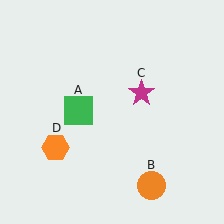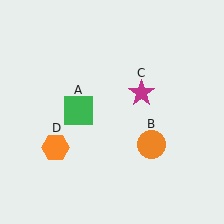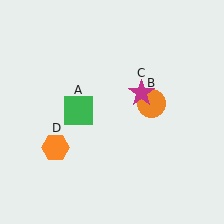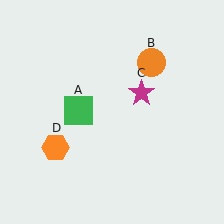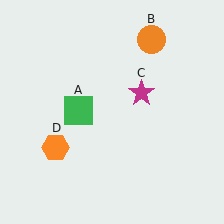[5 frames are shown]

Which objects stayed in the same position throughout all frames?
Green square (object A) and magenta star (object C) and orange hexagon (object D) remained stationary.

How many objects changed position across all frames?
1 object changed position: orange circle (object B).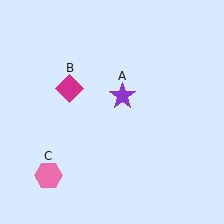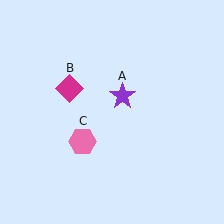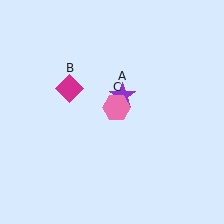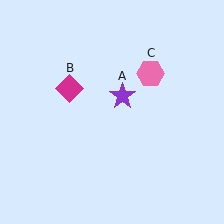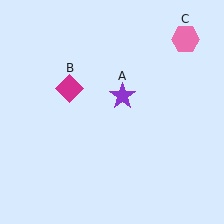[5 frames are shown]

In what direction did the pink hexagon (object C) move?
The pink hexagon (object C) moved up and to the right.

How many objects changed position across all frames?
1 object changed position: pink hexagon (object C).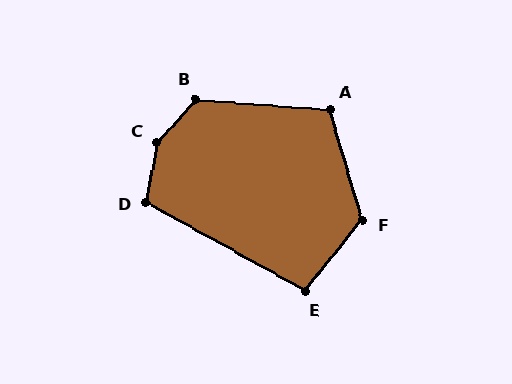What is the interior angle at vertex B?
Approximately 127 degrees (obtuse).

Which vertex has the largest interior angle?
C, at approximately 149 degrees.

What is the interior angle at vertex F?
Approximately 124 degrees (obtuse).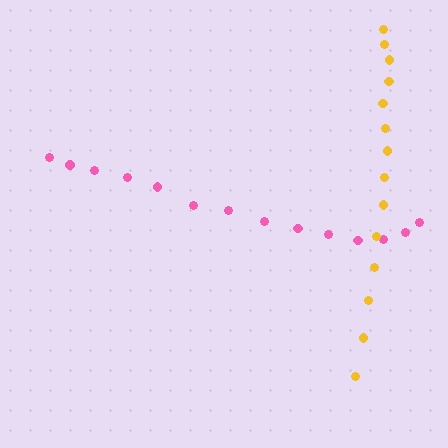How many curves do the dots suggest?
There are 2 distinct paths.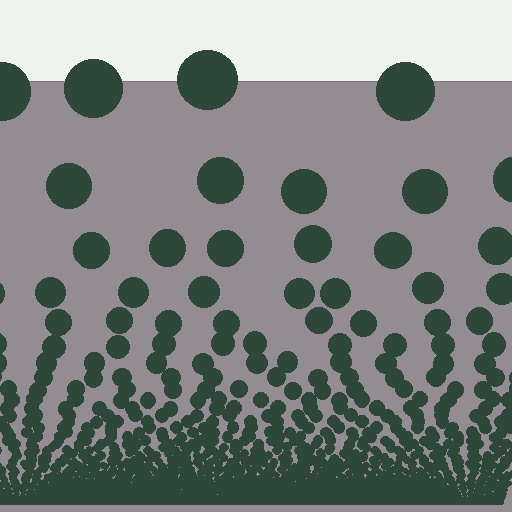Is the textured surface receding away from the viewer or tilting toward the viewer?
The surface appears to tilt toward the viewer. Texture elements get larger and sparser toward the top.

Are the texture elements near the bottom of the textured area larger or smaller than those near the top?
Smaller. The gradient is inverted — elements near the bottom are smaller and denser.